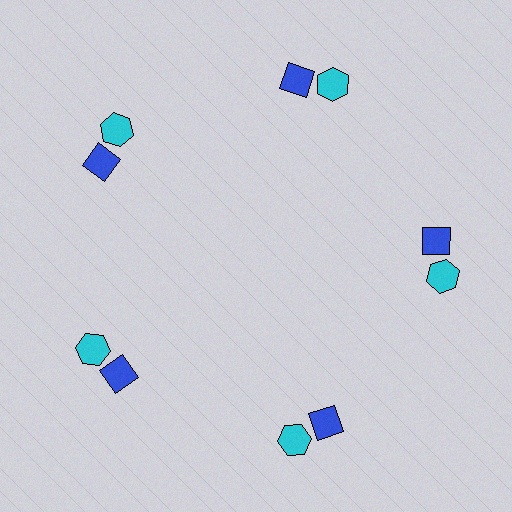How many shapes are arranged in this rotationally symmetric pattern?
There are 10 shapes, arranged in 5 groups of 2.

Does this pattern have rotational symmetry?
Yes, this pattern has 5-fold rotational symmetry. It looks the same after rotating 72 degrees around the center.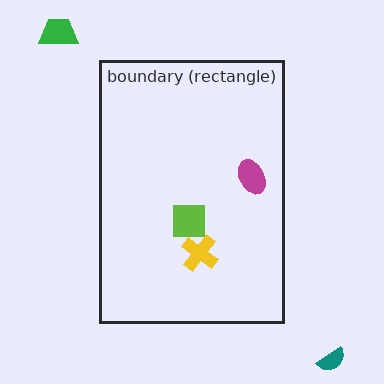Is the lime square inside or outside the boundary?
Inside.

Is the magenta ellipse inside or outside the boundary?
Inside.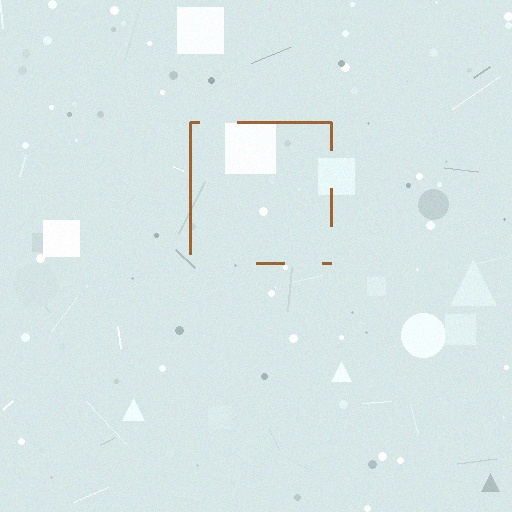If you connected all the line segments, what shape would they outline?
They would outline a square.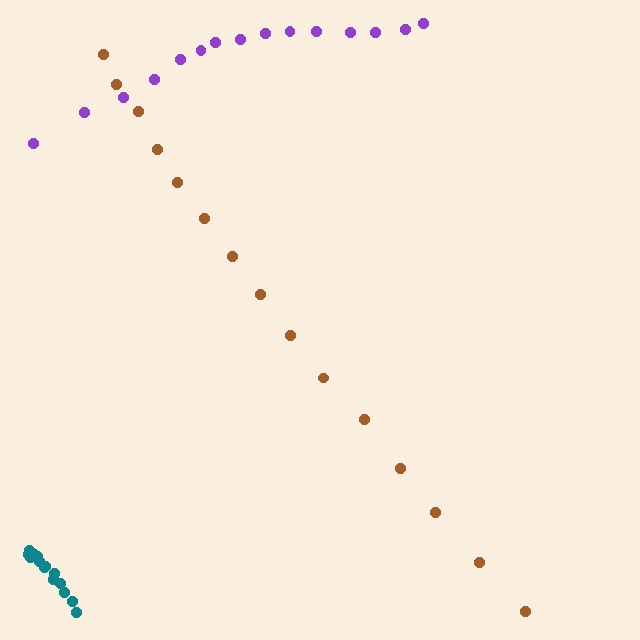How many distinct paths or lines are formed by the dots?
There are 3 distinct paths.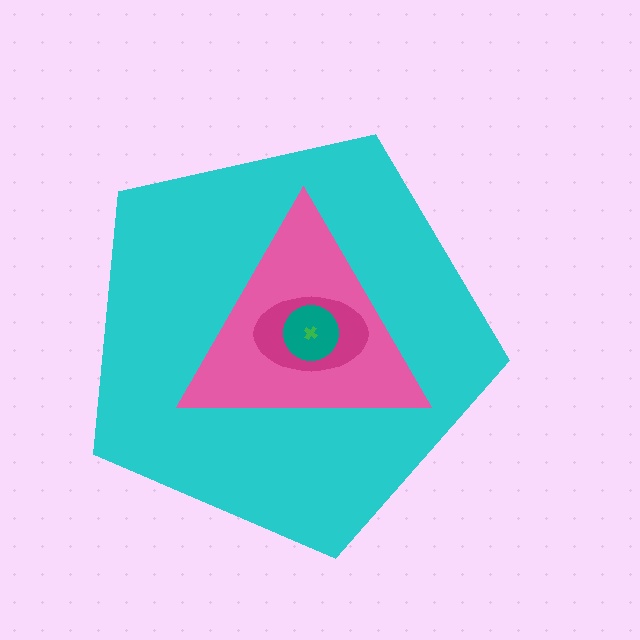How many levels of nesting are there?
5.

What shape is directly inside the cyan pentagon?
The pink triangle.